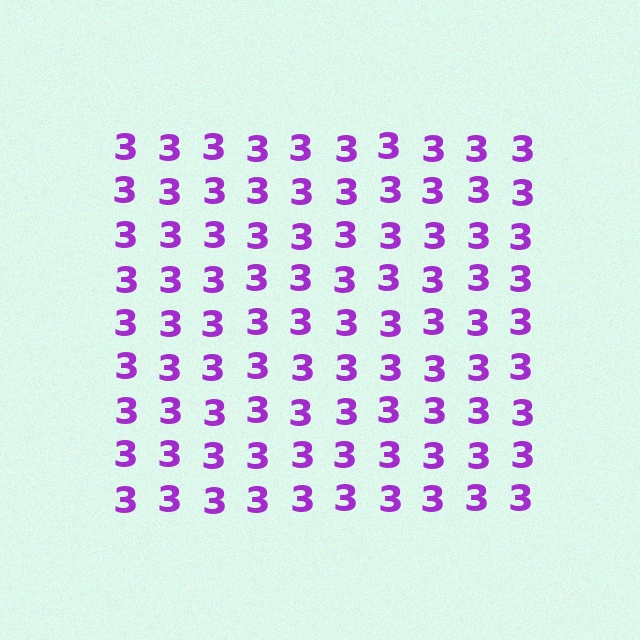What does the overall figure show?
The overall figure shows a square.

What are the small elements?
The small elements are digit 3's.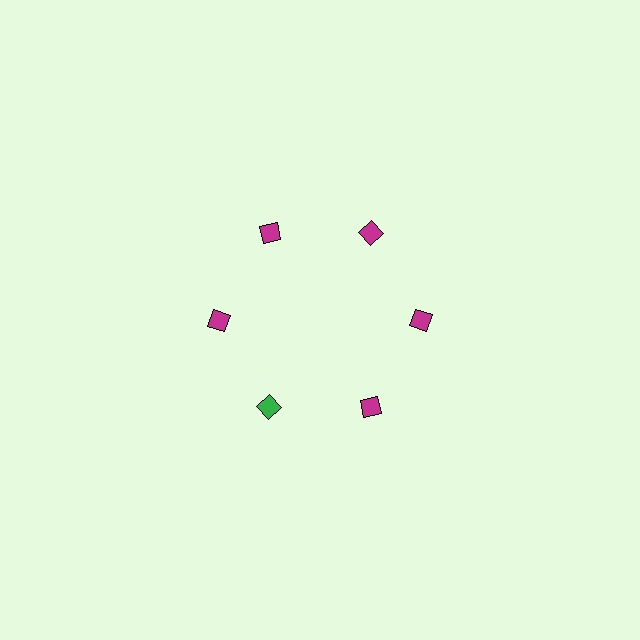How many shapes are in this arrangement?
There are 6 shapes arranged in a ring pattern.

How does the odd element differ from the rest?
It has a different color: green instead of magenta.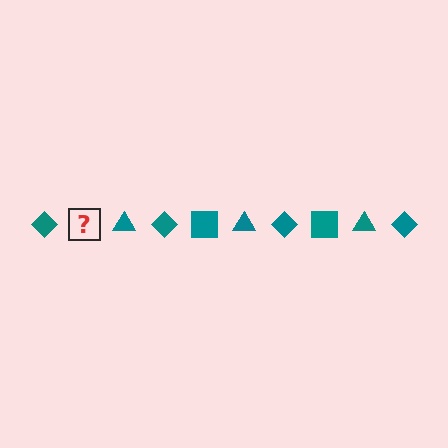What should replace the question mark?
The question mark should be replaced with a teal square.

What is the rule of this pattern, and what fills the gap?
The rule is that the pattern cycles through diamond, square, triangle shapes in teal. The gap should be filled with a teal square.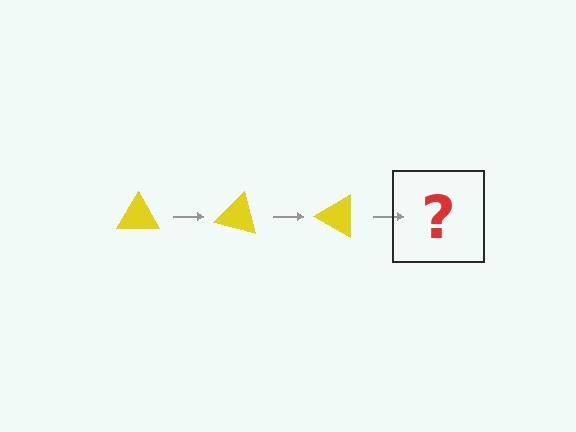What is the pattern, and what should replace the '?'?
The pattern is that the triangle rotates 15 degrees each step. The '?' should be a yellow triangle rotated 45 degrees.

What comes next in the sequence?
The next element should be a yellow triangle rotated 45 degrees.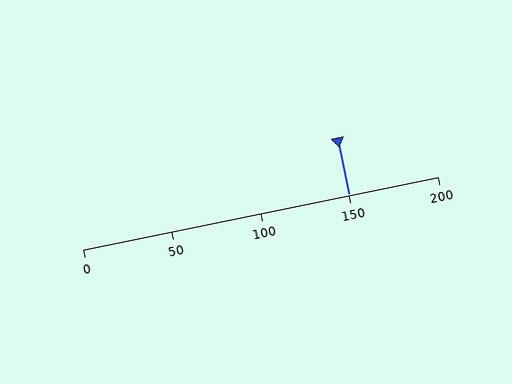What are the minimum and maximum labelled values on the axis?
The axis runs from 0 to 200.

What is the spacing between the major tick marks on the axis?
The major ticks are spaced 50 apart.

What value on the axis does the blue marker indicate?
The marker indicates approximately 150.